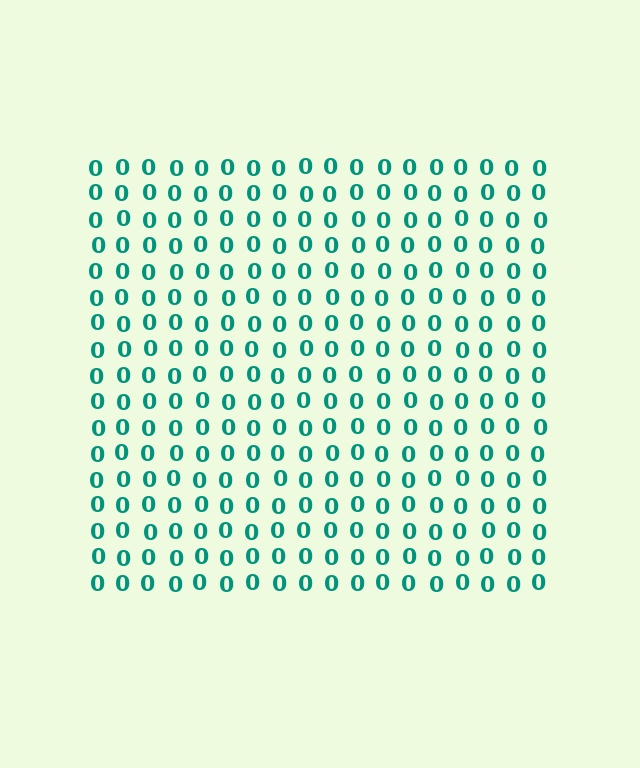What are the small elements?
The small elements are digit 0's.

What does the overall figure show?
The overall figure shows a square.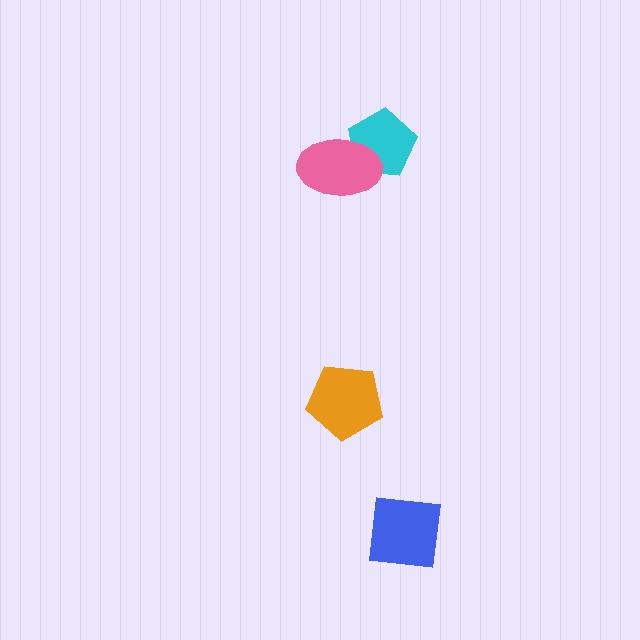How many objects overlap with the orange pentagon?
0 objects overlap with the orange pentagon.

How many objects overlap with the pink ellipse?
1 object overlaps with the pink ellipse.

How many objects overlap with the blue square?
0 objects overlap with the blue square.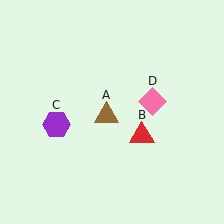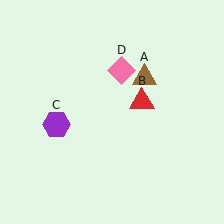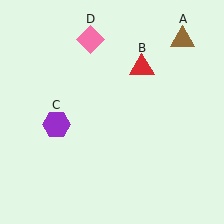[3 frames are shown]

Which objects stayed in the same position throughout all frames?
Purple hexagon (object C) remained stationary.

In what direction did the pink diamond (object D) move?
The pink diamond (object D) moved up and to the left.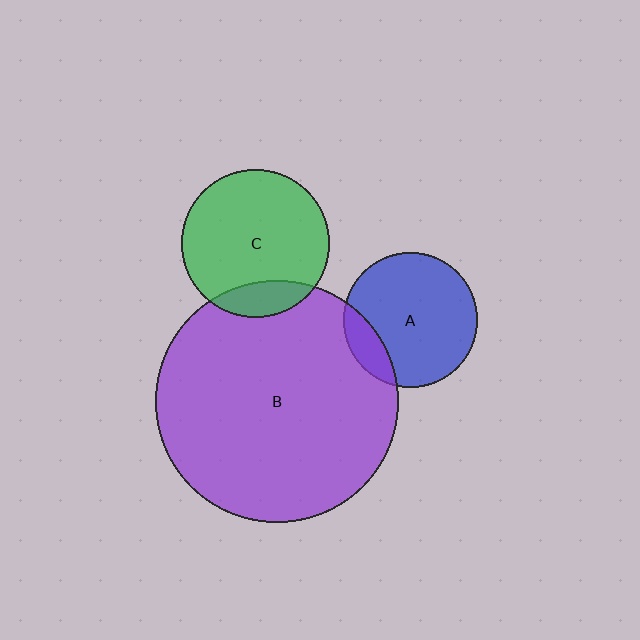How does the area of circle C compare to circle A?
Approximately 1.2 times.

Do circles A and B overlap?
Yes.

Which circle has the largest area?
Circle B (purple).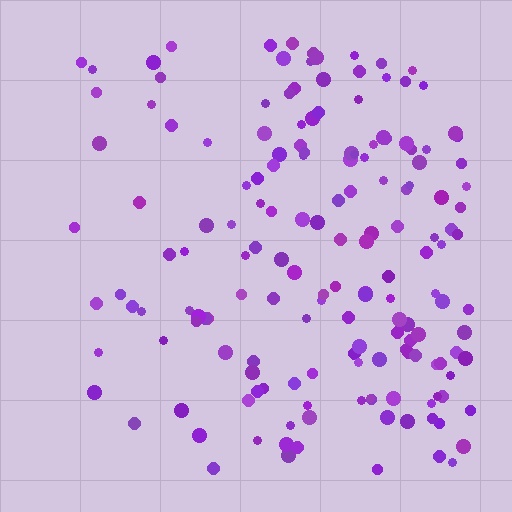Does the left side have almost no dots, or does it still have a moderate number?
Still a moderate number, just noticeably fewer than the right.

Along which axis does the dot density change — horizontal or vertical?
Horizontal.